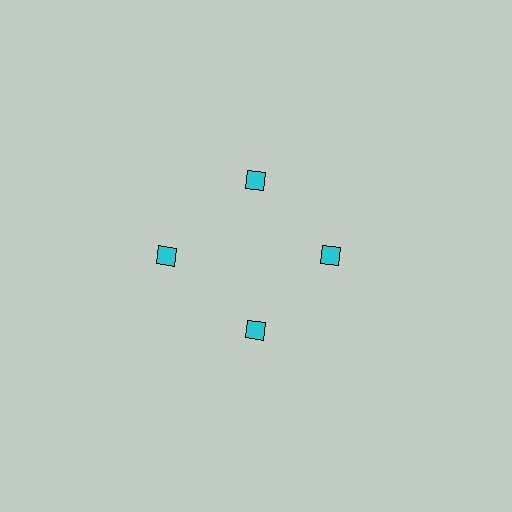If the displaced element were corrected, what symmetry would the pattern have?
It would have 4-fold rotational symmetry — the pattern would map onto itself every 90 degrees.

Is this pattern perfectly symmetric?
No. The 4 cyan squares are arranged in a ring, but one element near the 9 o'clock position is pushed outward from the center, breaking the 4-fold rotational symmetry.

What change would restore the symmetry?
The symmetry would be restored by moving it inward, back onto the ring so that all 4 squares sit at equal angles and equal distance from the center.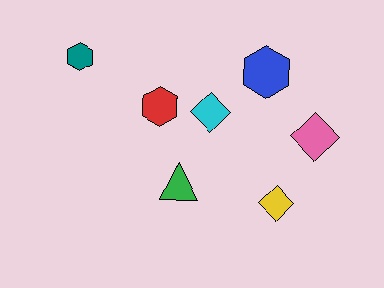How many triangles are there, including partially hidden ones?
There is 1 triangle.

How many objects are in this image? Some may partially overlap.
There are 7 objects.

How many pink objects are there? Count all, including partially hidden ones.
There is 1 pink object.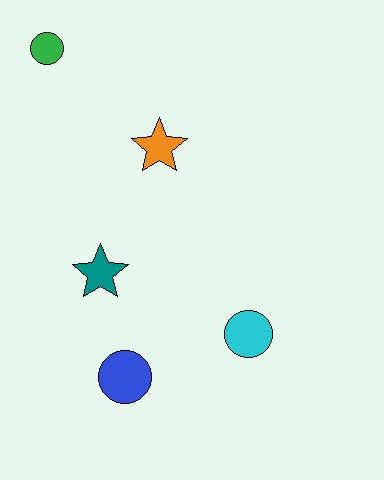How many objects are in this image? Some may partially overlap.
There are 5 objects.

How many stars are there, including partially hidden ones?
There are 2 stars.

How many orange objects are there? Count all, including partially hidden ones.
There is 1 orange object.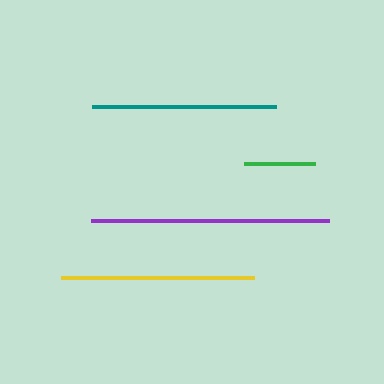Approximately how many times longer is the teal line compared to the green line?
The teal line is approximately 2.6 times the length of the green line.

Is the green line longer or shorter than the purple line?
The purple line is longer than the green line.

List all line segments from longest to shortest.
From longest to shortest: purple, yellow, teal, green.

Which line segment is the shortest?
The green line is the shortest at approximately 71 pixels.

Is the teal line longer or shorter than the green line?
The teal line is longer than the green line.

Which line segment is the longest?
The purple line is the longest at approximately 238 pixels.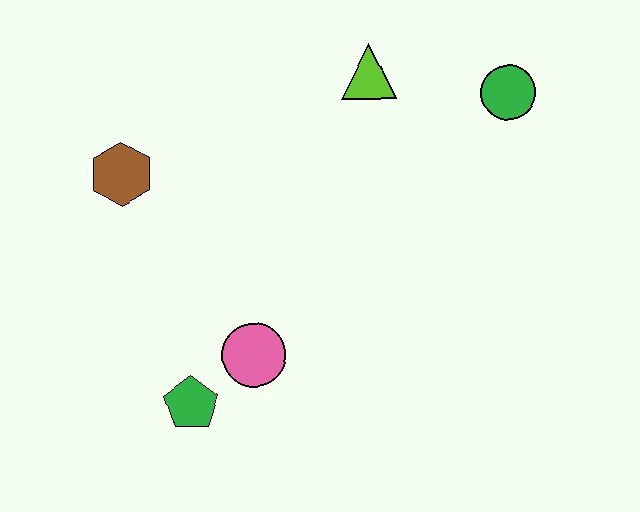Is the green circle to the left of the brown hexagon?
No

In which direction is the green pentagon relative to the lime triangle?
The green pentagon is below the lime triangle.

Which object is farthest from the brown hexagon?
The green circle is farthest from the brown hexagon.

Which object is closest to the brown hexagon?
The pink circle is closest to the brown hexagon.